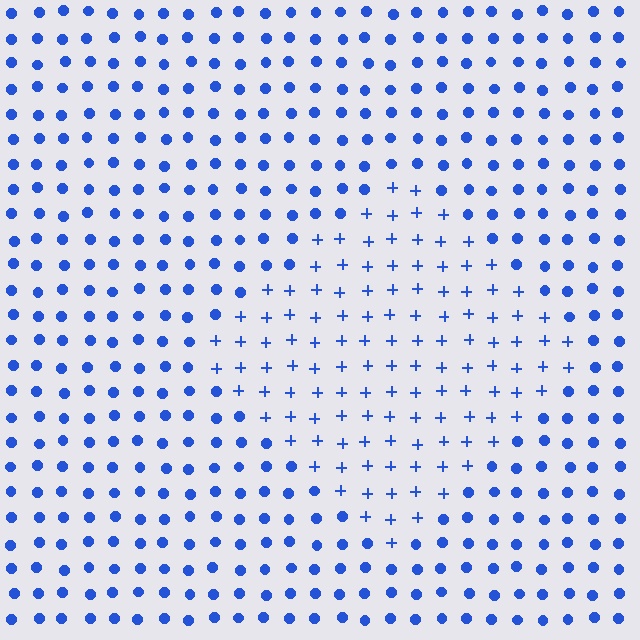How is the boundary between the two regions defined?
The boundary is defined by a change in element shape: plus signs inside vs. circles outside. All elements share the same color and spacing.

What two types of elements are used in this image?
The image uses plus signs inside the diamond region and circles outside it.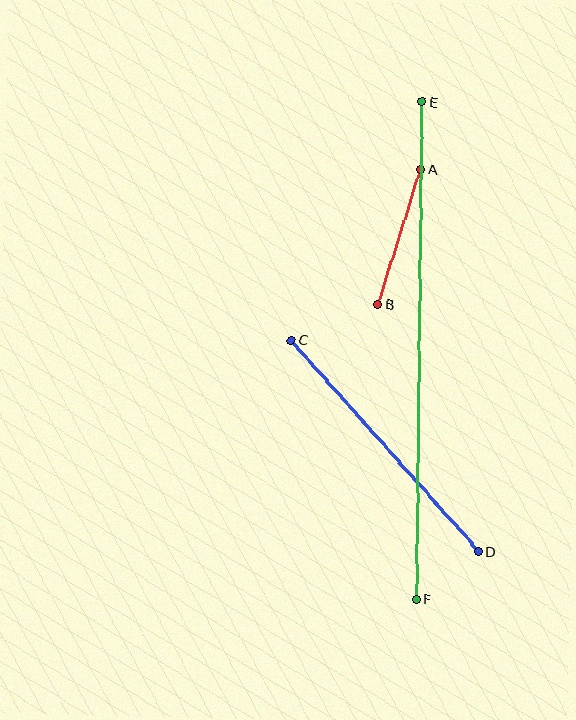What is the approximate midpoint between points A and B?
The midpoint is at approximately (399, 237) pixels.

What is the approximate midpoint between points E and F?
The midpoint is at approximately (419, 351) pixels.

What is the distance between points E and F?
The distance is approximately 498 pixels.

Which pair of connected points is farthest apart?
Points E and F are farthest apart.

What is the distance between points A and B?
The distance is approximately 142 pixels.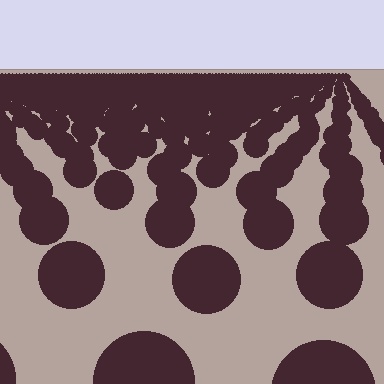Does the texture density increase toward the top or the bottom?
Density increases toward the top.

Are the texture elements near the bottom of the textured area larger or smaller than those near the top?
Larger. Near the bottom, elements are closer to the viewer and appear at a bigger on-screen size.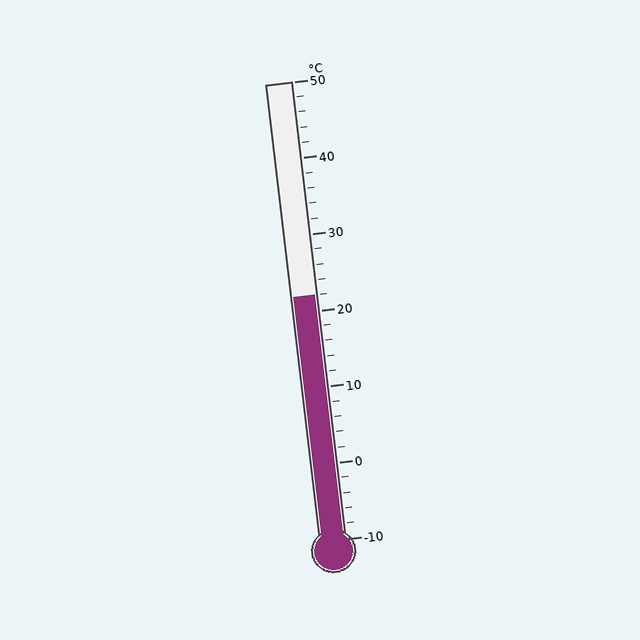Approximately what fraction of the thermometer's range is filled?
The thermometer is filled to approximately 55% of its range.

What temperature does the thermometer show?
The thermometer shows approximately 22°C.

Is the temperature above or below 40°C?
The temperature is below 40°C.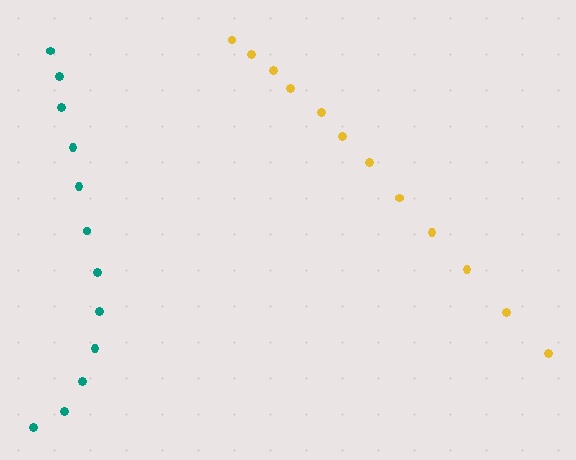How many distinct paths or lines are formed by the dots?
There are 2 distinct paths.